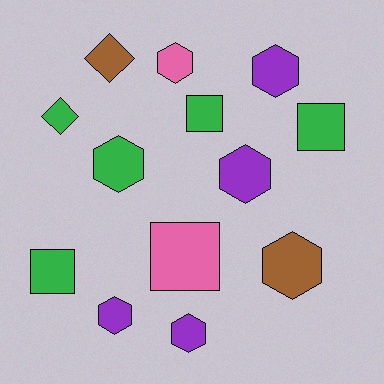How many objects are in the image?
There are 13 objects.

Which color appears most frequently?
Green, with 5 objects.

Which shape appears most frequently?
Hexagon, with 7 objects.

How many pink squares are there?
There is 1 pink square.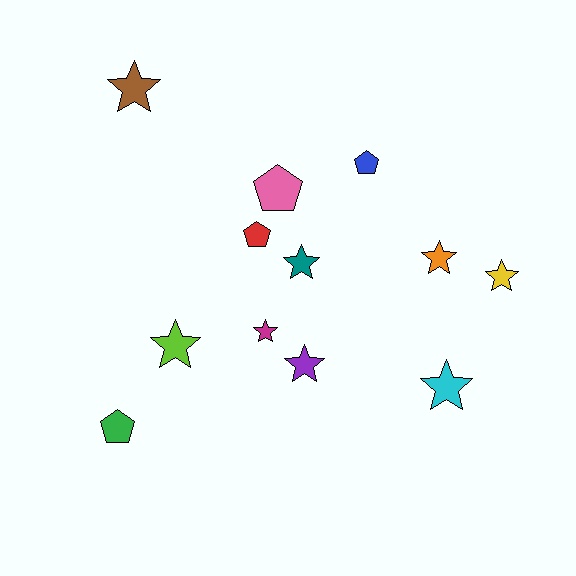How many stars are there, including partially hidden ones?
There are 8 stars.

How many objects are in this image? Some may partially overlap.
There are 12 objects.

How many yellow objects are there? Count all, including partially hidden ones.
There is 1 yellow object.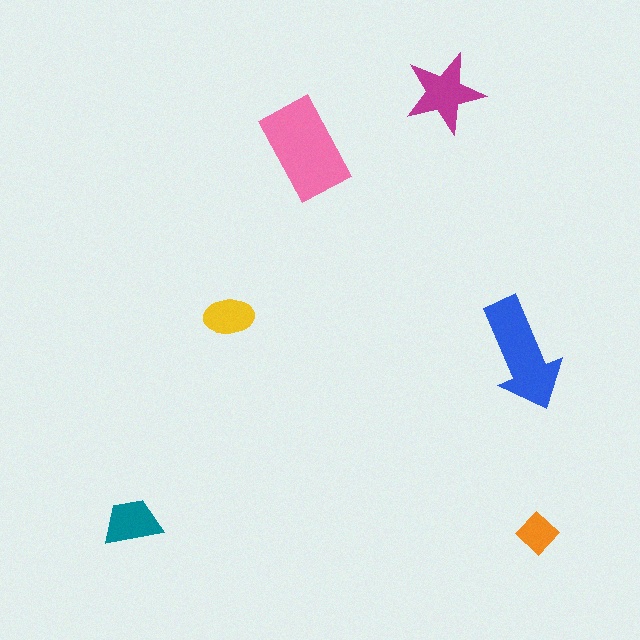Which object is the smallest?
The orange diamond.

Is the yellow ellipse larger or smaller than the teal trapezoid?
Smaller.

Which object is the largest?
The pink rectangle.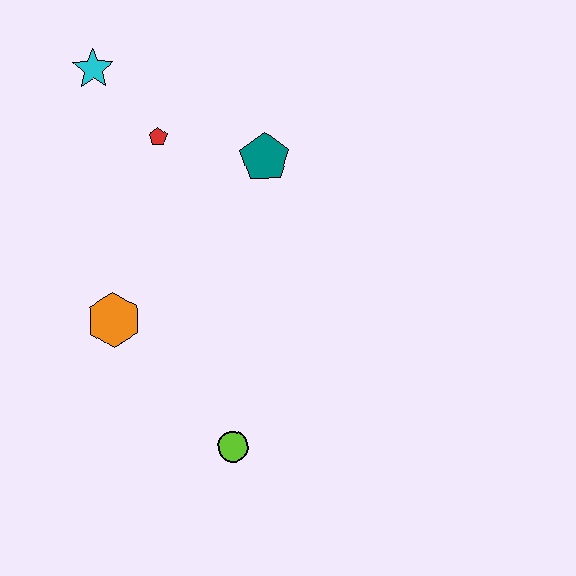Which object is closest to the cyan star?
The red pentagon is closest to the cyan star.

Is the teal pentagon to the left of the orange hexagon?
No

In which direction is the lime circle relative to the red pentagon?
The lime circle is below the red pentagon.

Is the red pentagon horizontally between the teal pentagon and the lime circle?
No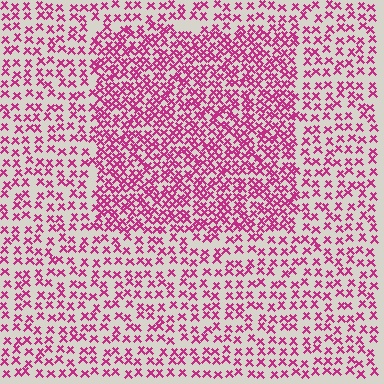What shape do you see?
I see a rectangle.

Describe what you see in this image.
The image contains small magenta elements arranged at two different densities. A rectangle-shaped region is visible where the elements are more densely packed than the surrounding area.